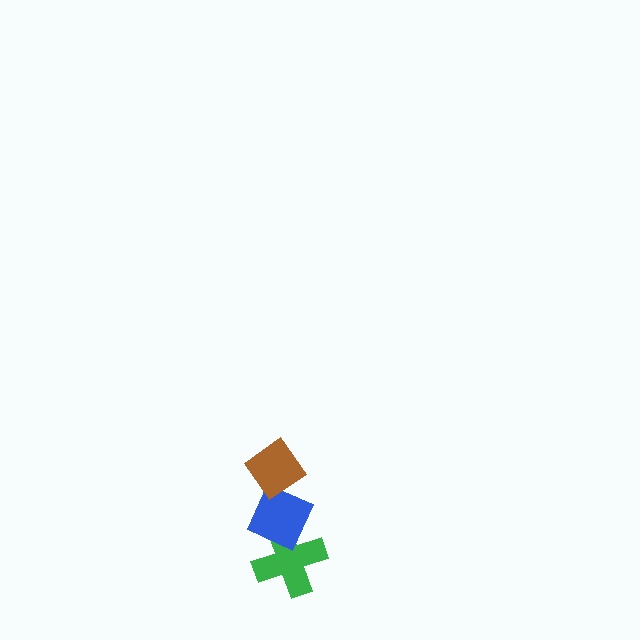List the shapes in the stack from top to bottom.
From top to bottom: the brown diamond, the blue diamond, the green cross.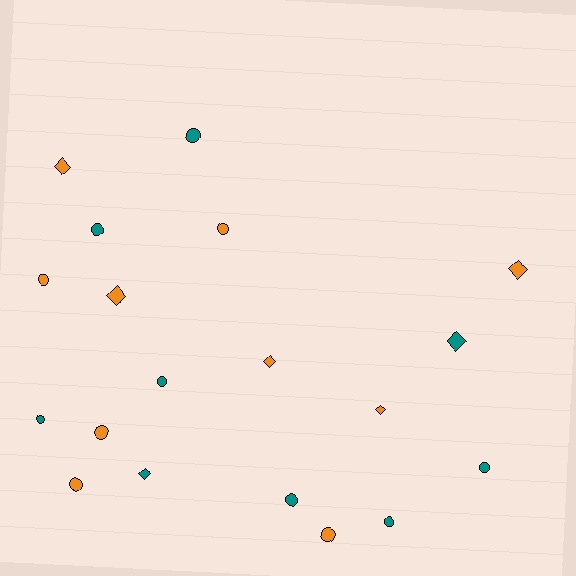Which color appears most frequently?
Orange, with 10 objects.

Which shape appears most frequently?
Circle, with 12 objects.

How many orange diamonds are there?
There are 5 orange diamonds.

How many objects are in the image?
There are 19 objects.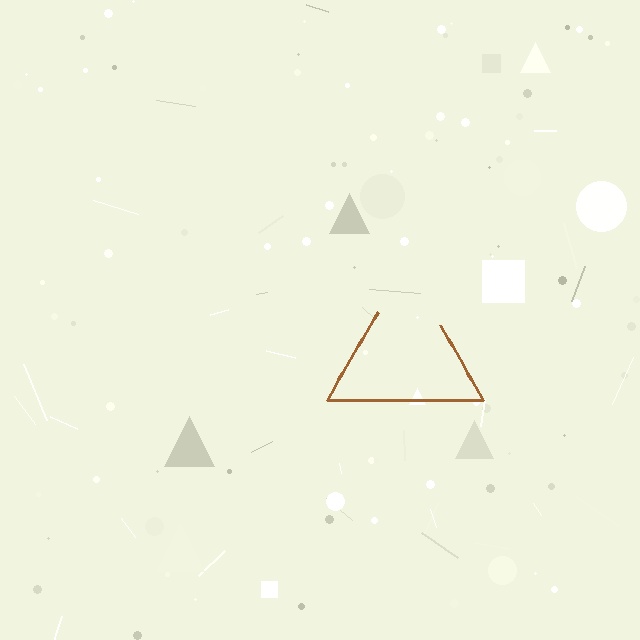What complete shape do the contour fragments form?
The contour fragments form a triangle.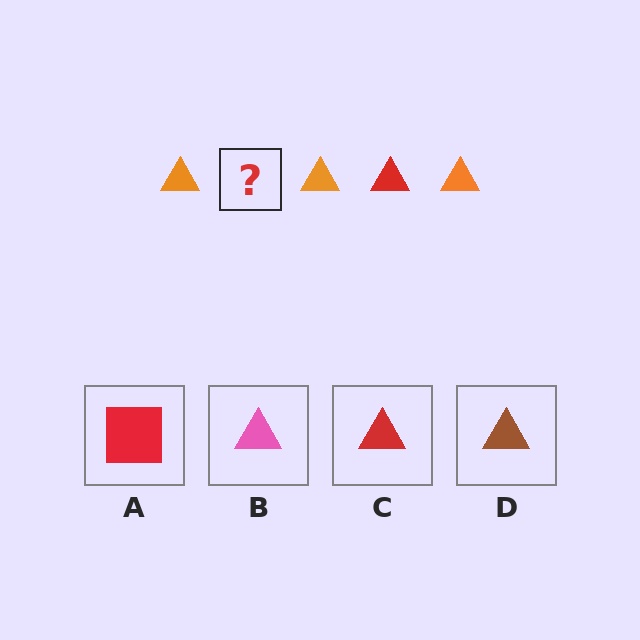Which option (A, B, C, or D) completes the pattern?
C.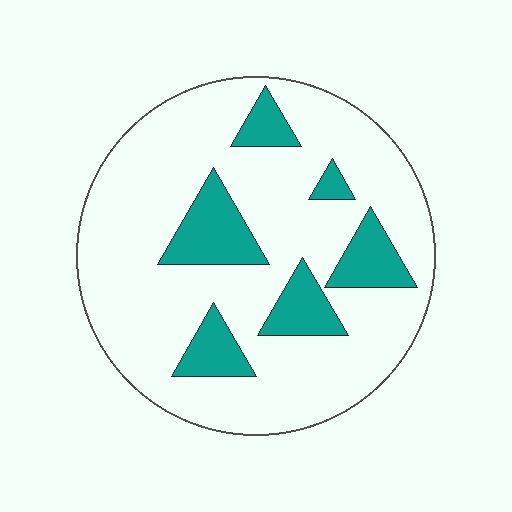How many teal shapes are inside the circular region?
6.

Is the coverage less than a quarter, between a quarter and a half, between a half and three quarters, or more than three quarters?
Less than a quarter.